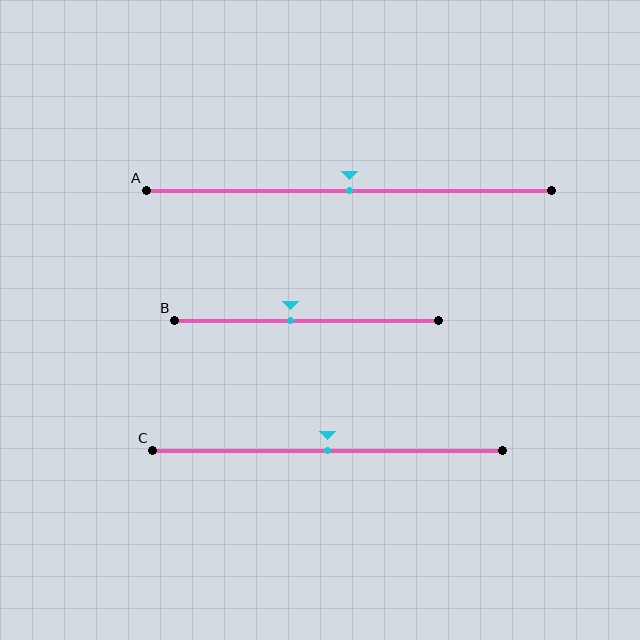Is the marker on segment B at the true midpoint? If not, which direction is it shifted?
No, the marker on segment B is shifted to the left by about 6% of the segment length.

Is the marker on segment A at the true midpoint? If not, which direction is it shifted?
Yes, the marker on segment A is at the true midpoint.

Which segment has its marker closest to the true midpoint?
Segment A has its marker closest to the true midpoint.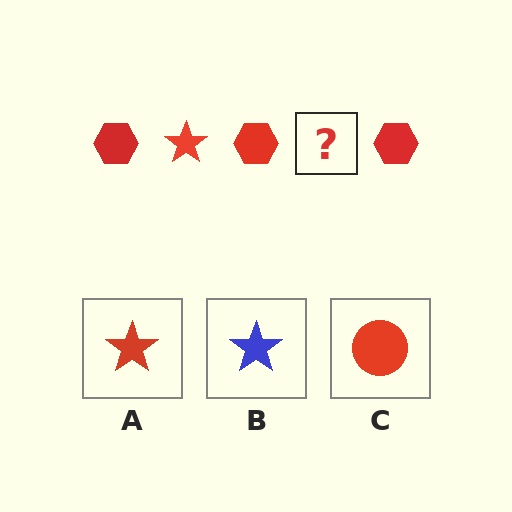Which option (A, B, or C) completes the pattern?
A.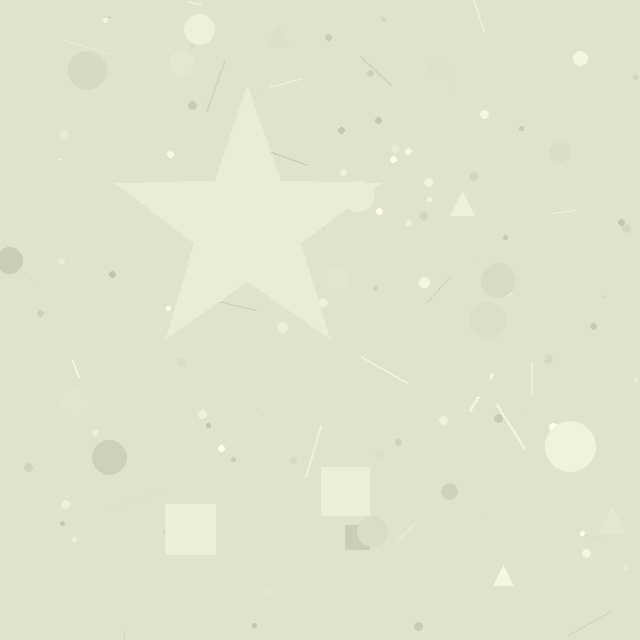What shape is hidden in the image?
A star is hidden in the image.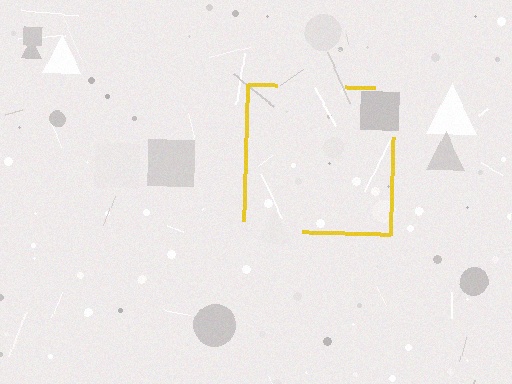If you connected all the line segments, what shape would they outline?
They would outline a square.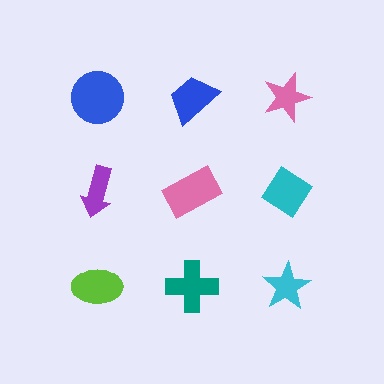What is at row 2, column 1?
A purple arrow.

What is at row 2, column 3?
A cyan diamond.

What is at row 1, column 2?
A blue trapezoid.